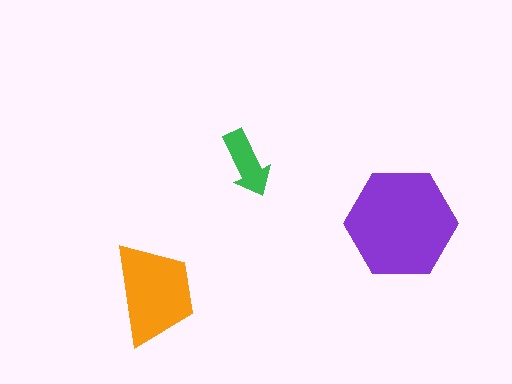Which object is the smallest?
The green arrow.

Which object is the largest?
The purple hexagon.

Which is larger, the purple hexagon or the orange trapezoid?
The purple hexagon.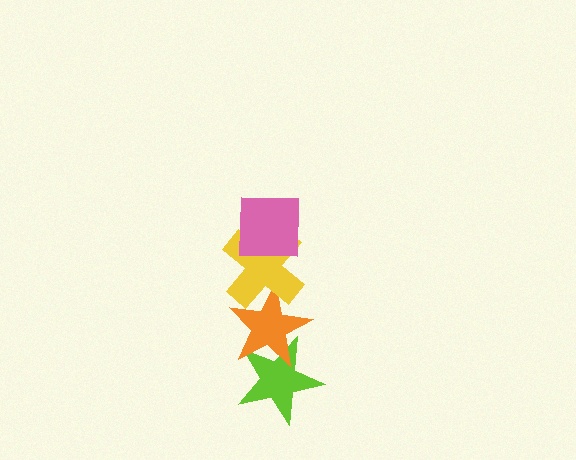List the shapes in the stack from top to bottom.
From top to bottom: the pink square, the yellow cross, the orange star, the lime star.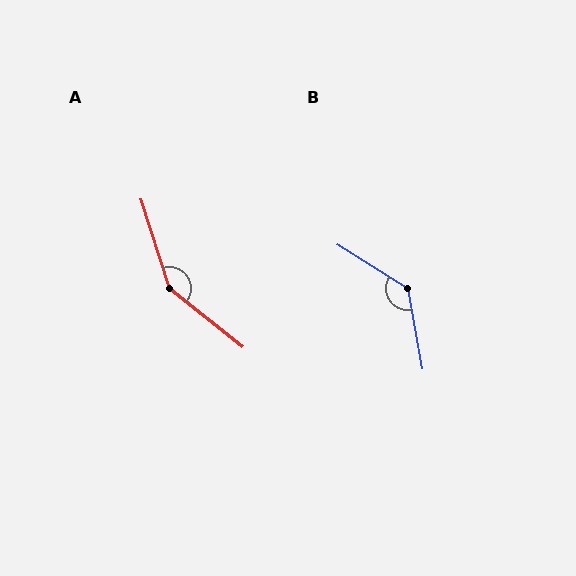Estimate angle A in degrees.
Approximately 146 degrees.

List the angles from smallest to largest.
B (132°), A (146°).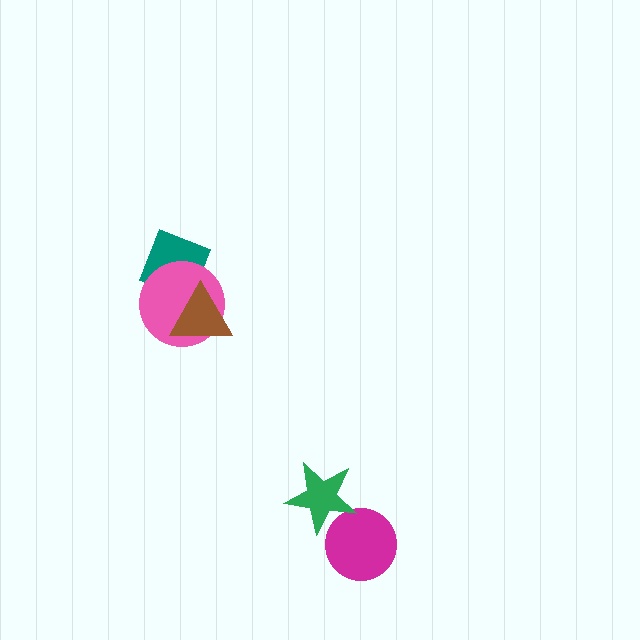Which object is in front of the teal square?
The pink circle is in front of the teal square.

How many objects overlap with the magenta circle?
1 object overlaps with the magenta circle.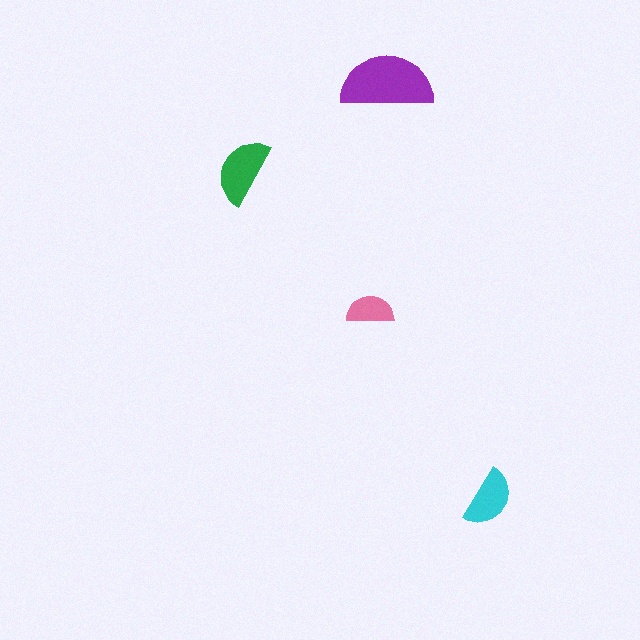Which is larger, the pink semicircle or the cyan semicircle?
The cyan one.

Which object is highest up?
The purple semicircle is topmost.